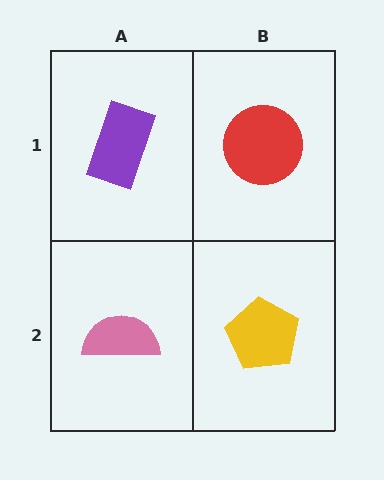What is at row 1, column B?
A red circle.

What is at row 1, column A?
A purple rectangle.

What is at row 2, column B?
A yellow pentagon.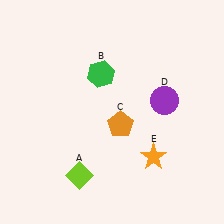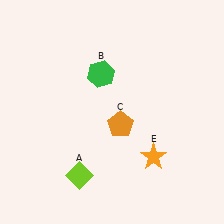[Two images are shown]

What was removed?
The purple circle (D) was removed in Image 2.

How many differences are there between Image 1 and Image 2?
There is 1 difference between the two images.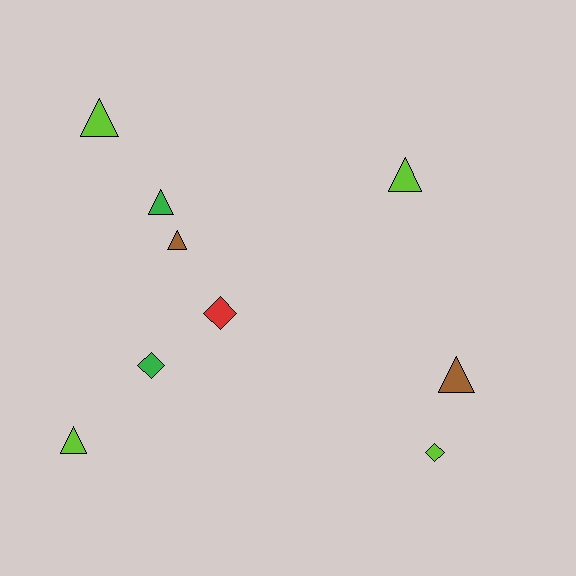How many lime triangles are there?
There are 3 lime triangles.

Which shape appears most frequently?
Triangle, with 6 objects.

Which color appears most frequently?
Lime, with 4 objects.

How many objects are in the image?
There are 9 objects.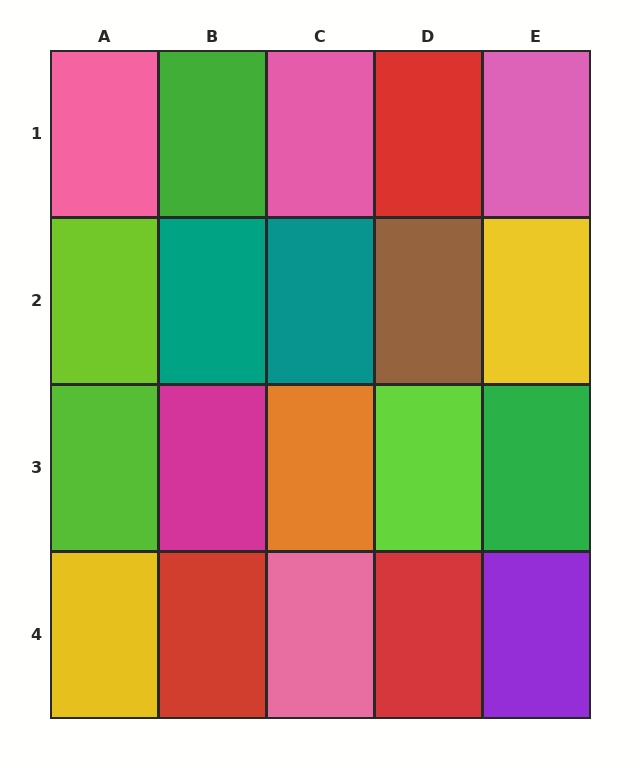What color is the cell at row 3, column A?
Lime.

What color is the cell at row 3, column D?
Lime.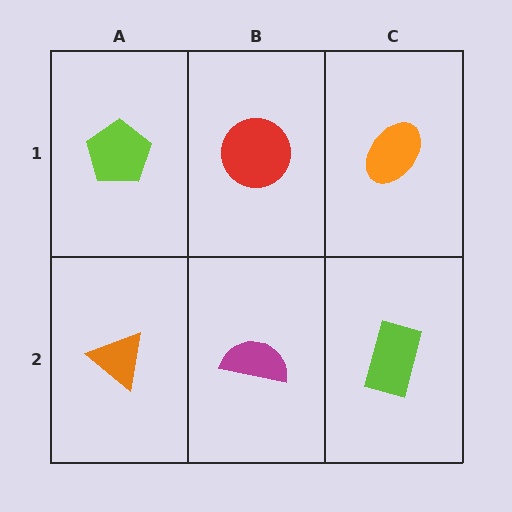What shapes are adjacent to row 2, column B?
A red circle (row 1, column B), an orange triangle (row 2, column A), a lime rectangle (row 2, column C).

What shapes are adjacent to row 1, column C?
A lime rectangle (row 2, column C), a red circle (row 1, column B).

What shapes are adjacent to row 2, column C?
An orange ellipse (row 1, column C), a magenta semicircle (row 2, column B).